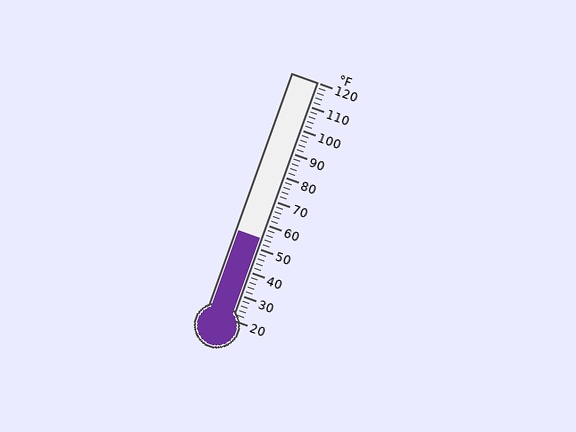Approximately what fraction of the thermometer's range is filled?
The thermometer is filled to approximately 35% of its range.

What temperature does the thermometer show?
The thermometer shows approximately 54°F.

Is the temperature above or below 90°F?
The temperature is below 90°F.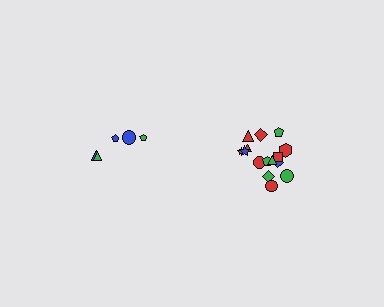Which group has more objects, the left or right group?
The right group.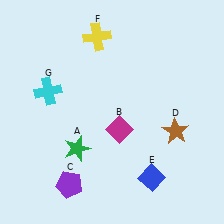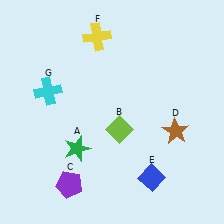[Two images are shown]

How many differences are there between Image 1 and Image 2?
There is 1 difference between the two images.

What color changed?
The diamond (B) changed from magenta in Image 1 to lime in Image 2.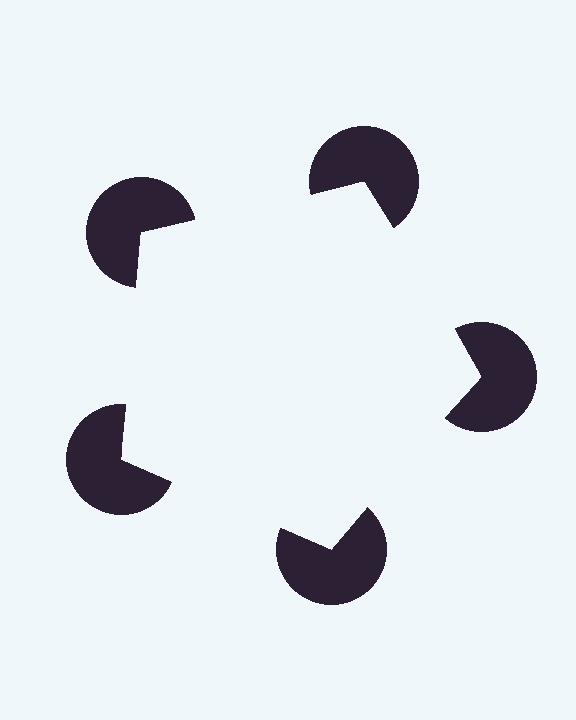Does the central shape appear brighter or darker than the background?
It typically appears slightly brighter than the background, even though no actual brightness change is drawn.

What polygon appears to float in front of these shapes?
An illusory pentagon — its edges are inferred from the aligned wedge cuts in the pac-man discs, not physically drawn.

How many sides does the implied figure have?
5 sides.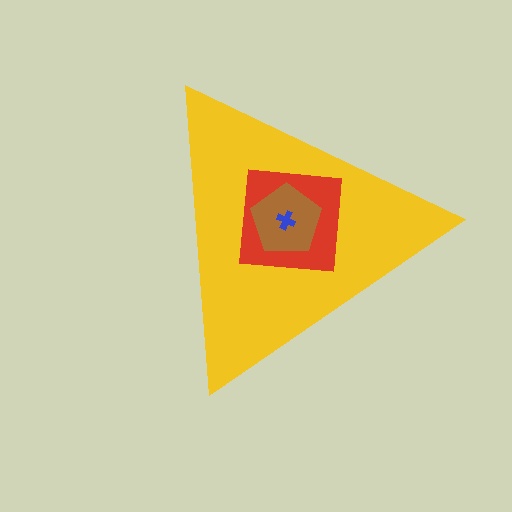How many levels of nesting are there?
4.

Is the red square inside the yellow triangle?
Yes.